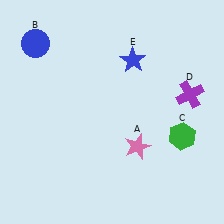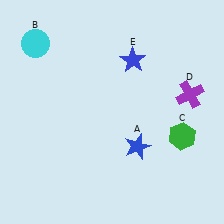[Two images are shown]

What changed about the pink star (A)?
In Image 1, A is pink. In Image 2, it changed to blue.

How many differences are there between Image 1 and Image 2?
There are 2 differences between the two images.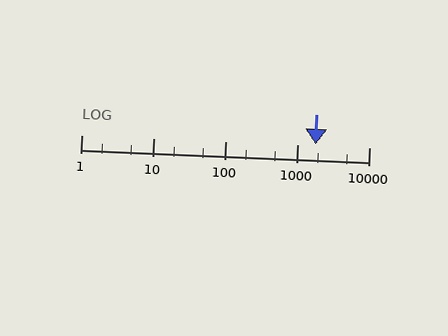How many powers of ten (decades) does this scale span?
The scale spans 4 decades, from 1 to 10000.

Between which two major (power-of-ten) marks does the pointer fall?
The pointer is between 1000 and 10000.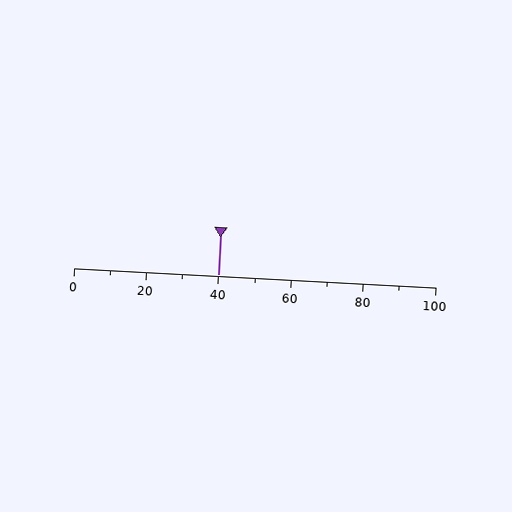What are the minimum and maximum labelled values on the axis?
The axis runs from 0 to 100.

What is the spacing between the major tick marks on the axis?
The major ticks are spaced 20 apart.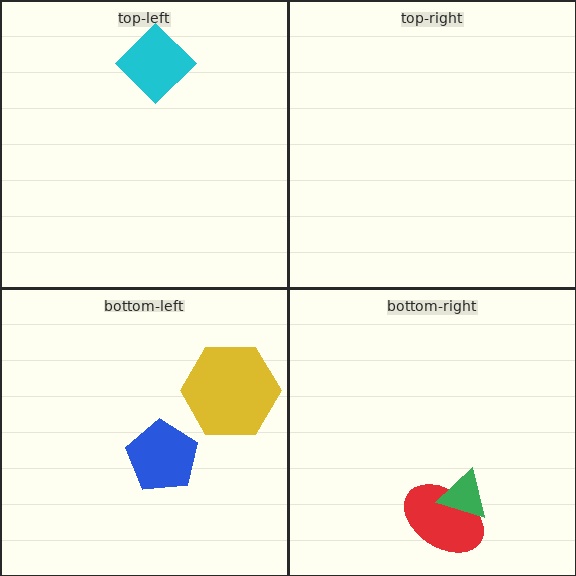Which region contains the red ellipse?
The bottom-right region.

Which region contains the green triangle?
The bottom-right region.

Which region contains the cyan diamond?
The top-left region.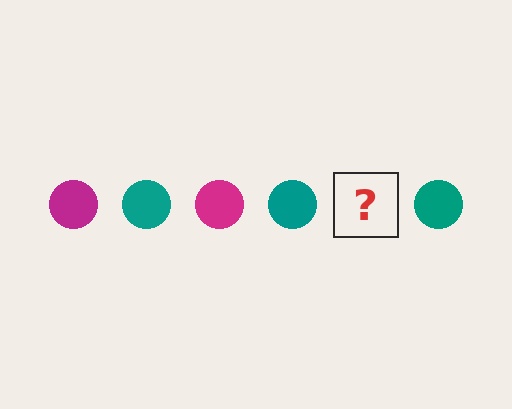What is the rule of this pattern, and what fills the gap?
The rule is that the pattern cycles through magenta, teal circles. The gap should be filled with a magenta circle.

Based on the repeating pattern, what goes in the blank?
The blank should be a magenta circle.